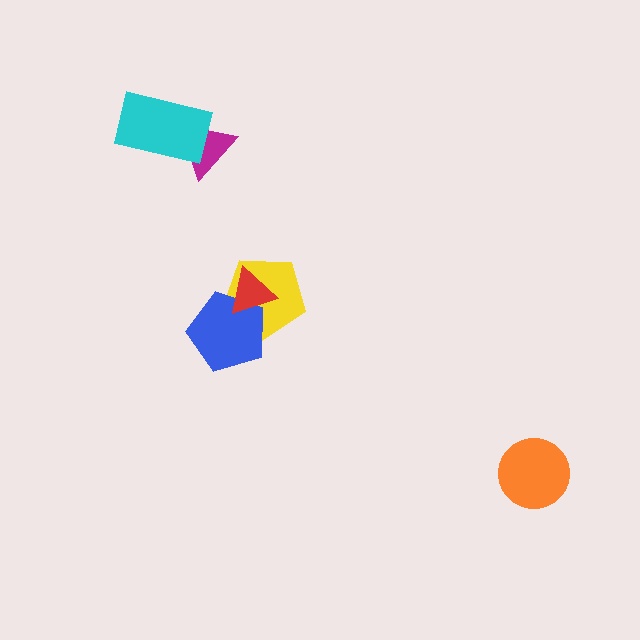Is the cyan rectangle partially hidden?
No, no other shape covers it.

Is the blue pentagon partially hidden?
Yes, it is partially covered by another shape.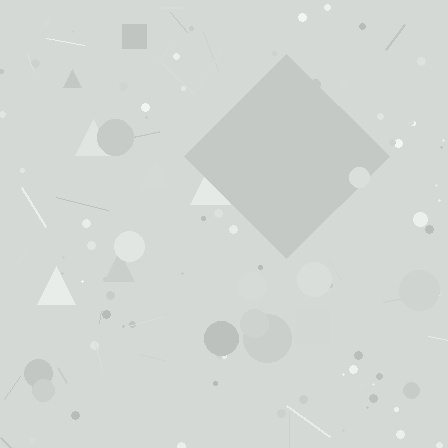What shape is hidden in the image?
A diamond is hidden in the image.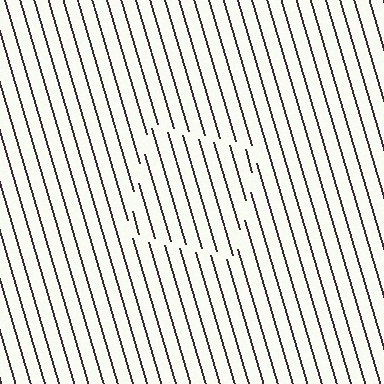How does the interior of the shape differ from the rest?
The interior of the shape contains the same grating, shifted by half a period — the contour is defined by the phase discontinuity where line-ends from the inner and outer gratings abut.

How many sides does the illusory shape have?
4 sides — the line-ends trace a square.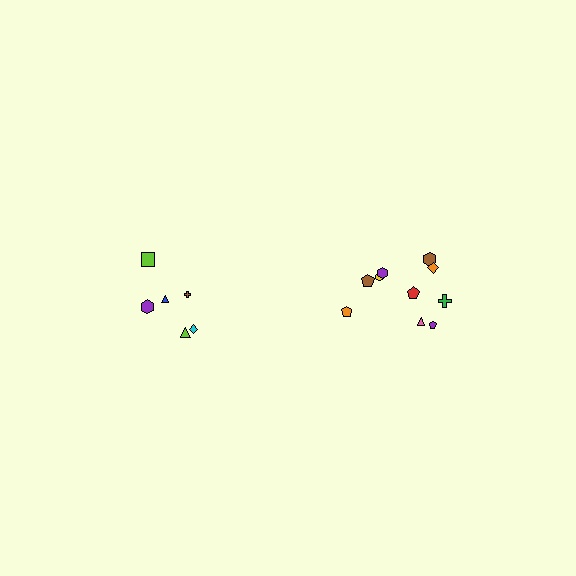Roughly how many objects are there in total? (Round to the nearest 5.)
Roughly 15 objects in total.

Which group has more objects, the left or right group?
The right group.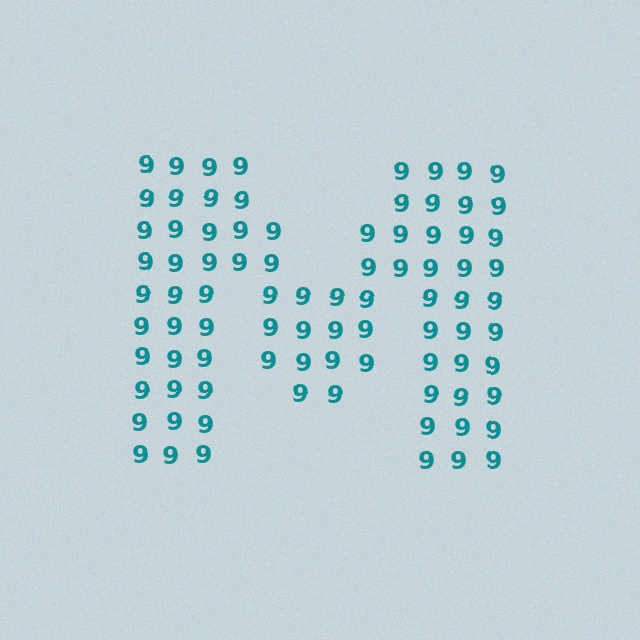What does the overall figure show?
The overall figure shows the letter M.